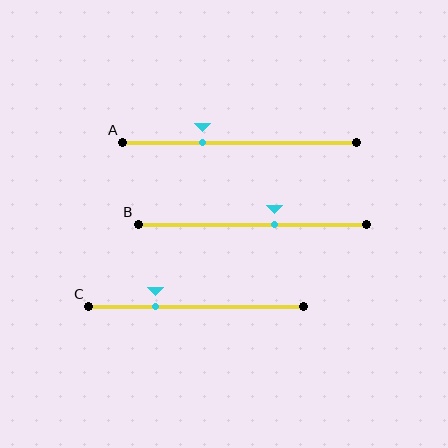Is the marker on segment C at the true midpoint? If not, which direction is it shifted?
No, the marker on segment C is shifted to the left by about 19% of the segment length.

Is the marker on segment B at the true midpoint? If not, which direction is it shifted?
No, the marker on segment B is shifted to the right by about 10% of the segment length.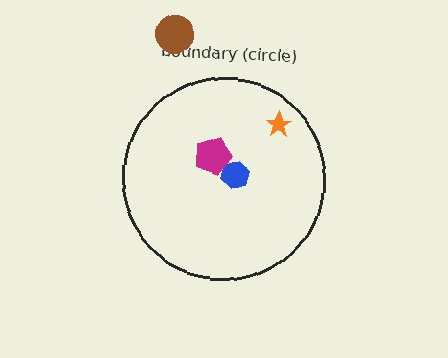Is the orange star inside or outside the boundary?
Inside.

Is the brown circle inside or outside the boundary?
Outside.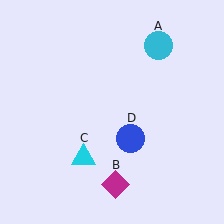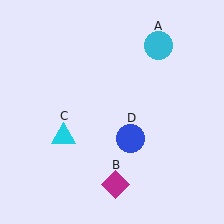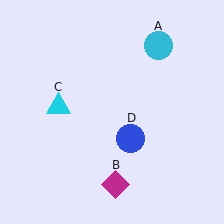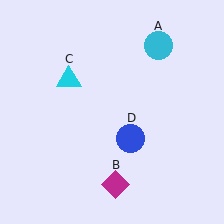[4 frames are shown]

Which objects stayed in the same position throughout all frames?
Cyan circle (object A) and magenta diamond (object B) and blue circle (object D) remained stationary.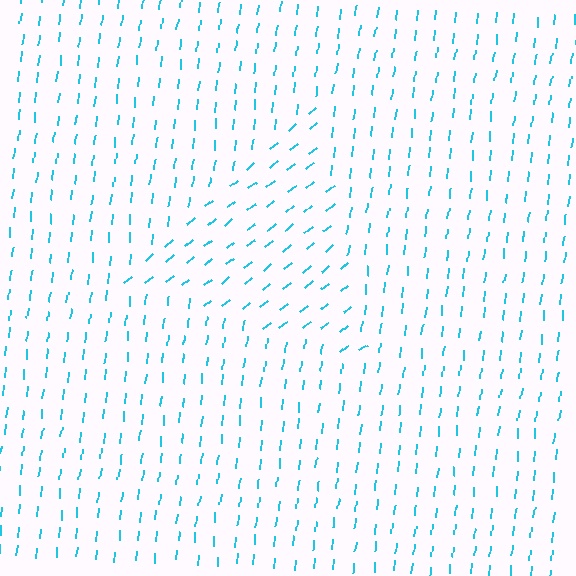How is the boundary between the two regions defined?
The boundary is defined purely by a change in line orientation (approximately 45 degrees difference). All lines are the same color and thickness.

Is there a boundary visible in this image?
Yes, there is a texture boundary formed by a change in line orientation.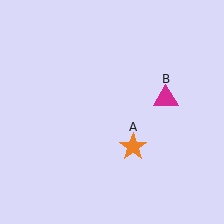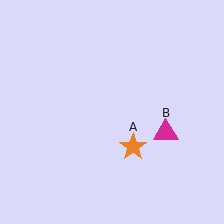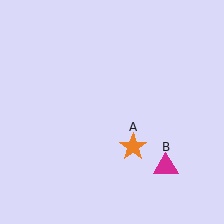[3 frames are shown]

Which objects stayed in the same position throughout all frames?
Orange star (object A) remained stationary.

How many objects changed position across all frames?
1 object changed position: magenta triangle (object B).